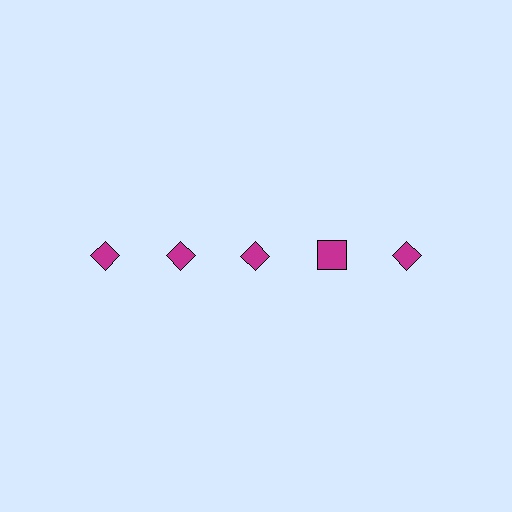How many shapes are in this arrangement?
There are 5 shapes arranged in a grid pattern.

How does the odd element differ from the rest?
It has a different shape: square instead of diamond.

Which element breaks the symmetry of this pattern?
The magenta square in the top row, second from right column breaks the symmetry. All other shapes are magenta diamonds.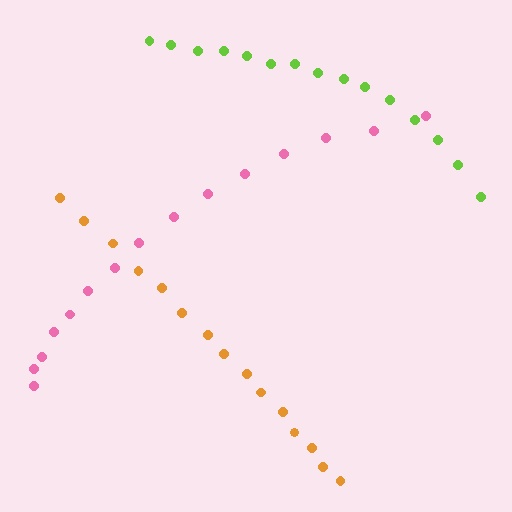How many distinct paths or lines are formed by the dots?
There are 3 distinct paths.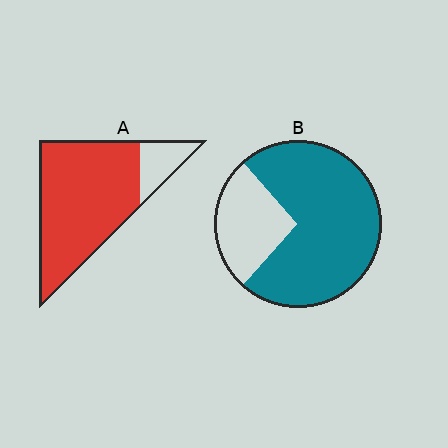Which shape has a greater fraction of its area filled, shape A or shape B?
Shape A.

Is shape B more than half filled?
Yes.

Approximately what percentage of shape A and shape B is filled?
A is approximately 85% and B is approximately 75%.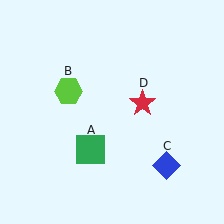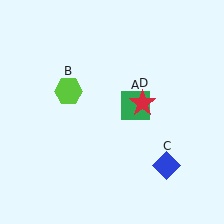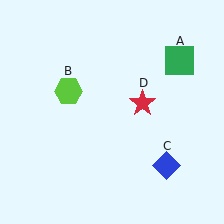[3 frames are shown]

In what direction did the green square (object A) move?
The green square (object A) moved up and to the right.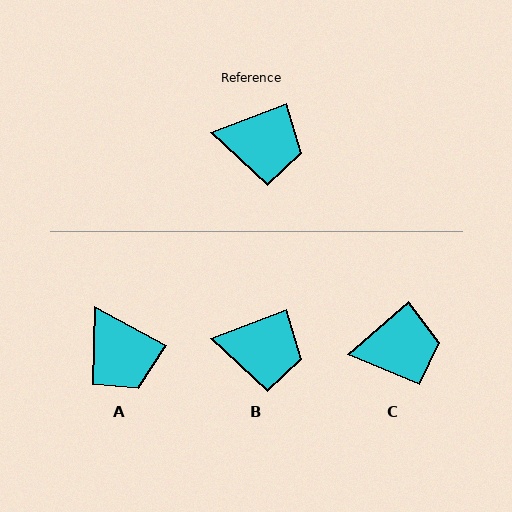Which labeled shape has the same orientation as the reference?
B.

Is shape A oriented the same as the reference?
No, it is off by about 49 degrees.